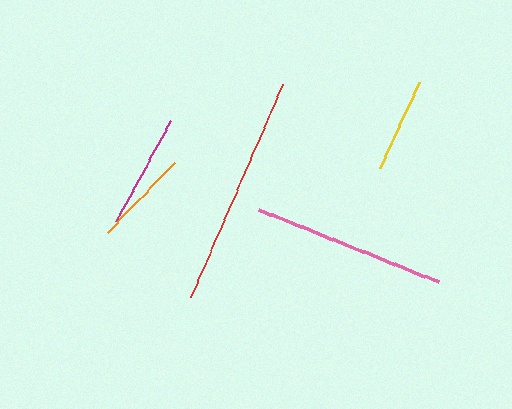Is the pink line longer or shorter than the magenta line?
The pink line is longer than the magenta line.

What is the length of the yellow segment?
The yellow segment is approximately 95 pixels long.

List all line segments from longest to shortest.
From longest to shortest: red, pink, magenta, orange, yellow.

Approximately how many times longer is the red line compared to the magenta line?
The red line is approximately 2.0 times the length of the magenta line.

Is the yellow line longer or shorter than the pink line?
The pink line is longer than the yellow line.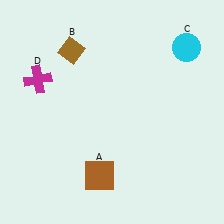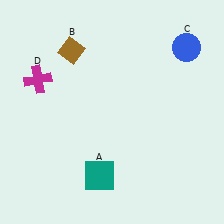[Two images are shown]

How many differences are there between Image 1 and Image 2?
There are 2 differences between the two images.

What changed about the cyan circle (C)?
In Image 1, C is cyan. In Image 2, it changed to blue.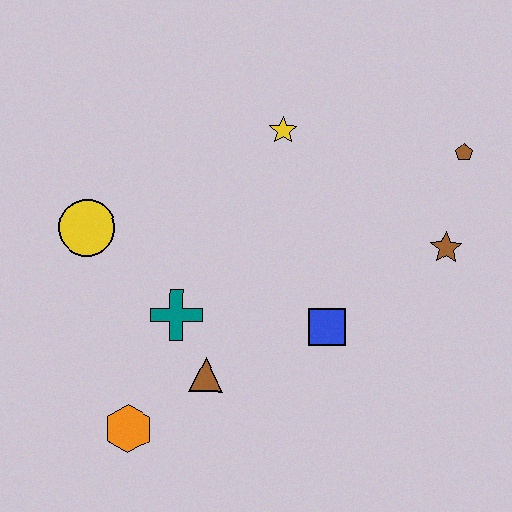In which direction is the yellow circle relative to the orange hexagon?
The yellow circle is above the orange hexagon.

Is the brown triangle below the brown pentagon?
Yes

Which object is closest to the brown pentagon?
The brown star is closest to the brown pentagon.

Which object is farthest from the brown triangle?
The brown pentagon is farthest from the brown triangle.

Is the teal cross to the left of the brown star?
Yes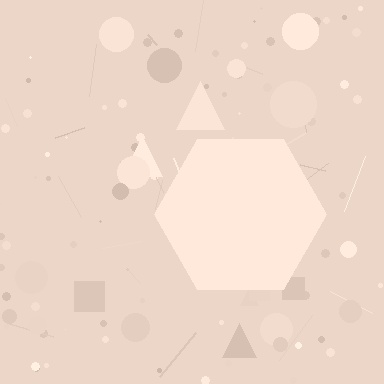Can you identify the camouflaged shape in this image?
The camouflaged shape is a hexagon.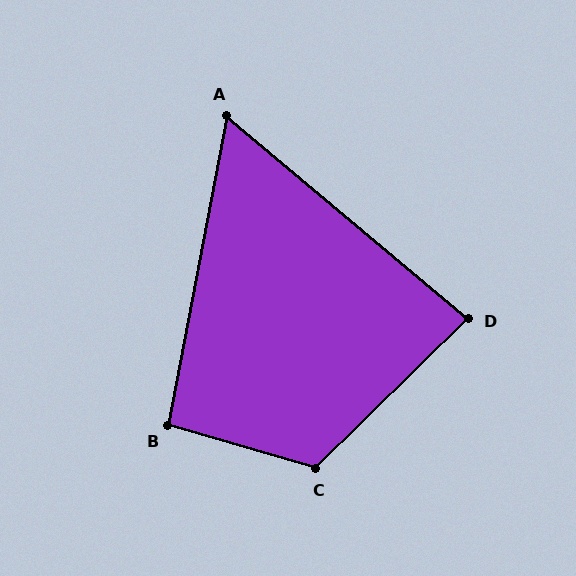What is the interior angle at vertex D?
Approximately 84 degrees (acute).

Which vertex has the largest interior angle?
C, at approximately 119 degrees.